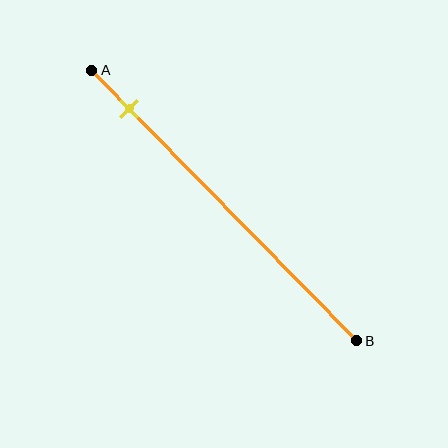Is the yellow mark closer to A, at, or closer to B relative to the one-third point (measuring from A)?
The yellow mark is closer to point A than the one-third point of segment AB.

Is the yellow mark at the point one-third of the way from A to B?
No, the mark is at about 15% from A, not at the 33% one-third point.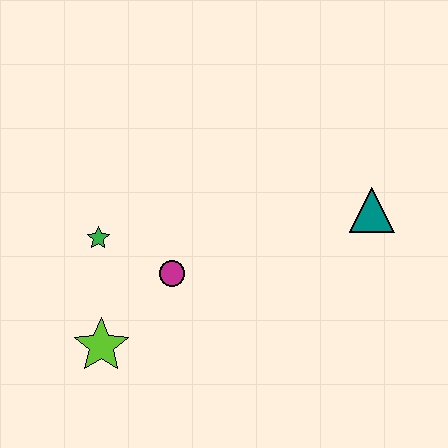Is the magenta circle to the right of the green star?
Yes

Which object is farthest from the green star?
The teal triangle is farthest from the green star.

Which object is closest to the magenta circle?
The green star is closest to the magenta circle.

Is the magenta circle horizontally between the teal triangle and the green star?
Yes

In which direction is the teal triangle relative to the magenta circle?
The teal triangle is to the right of the magenta circle.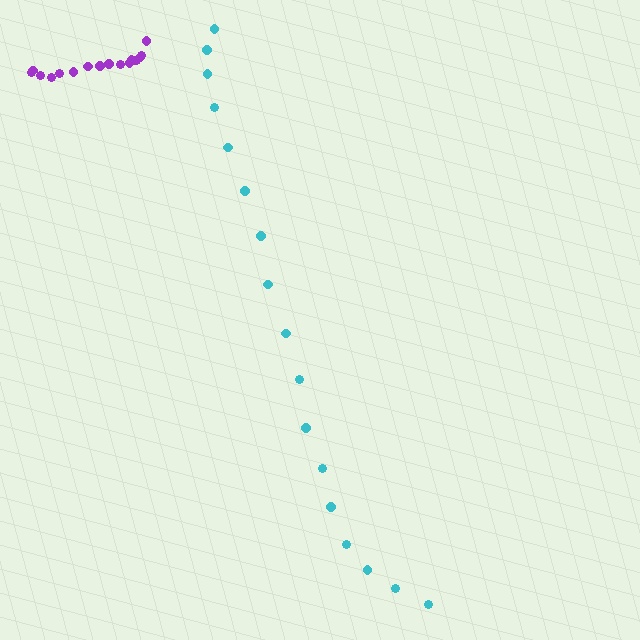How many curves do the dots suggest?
There are 2 distinct paths.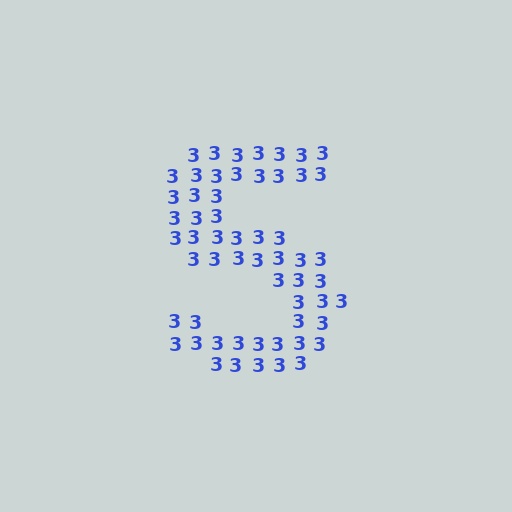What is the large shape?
The large shape is the letter S.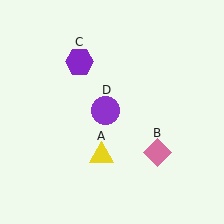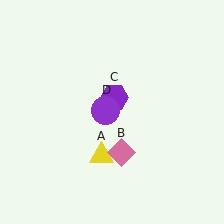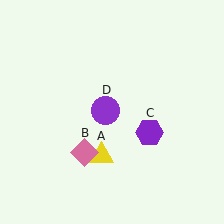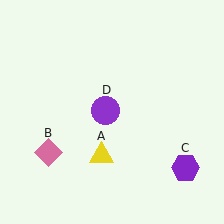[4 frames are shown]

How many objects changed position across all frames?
2 objects changed position: pink diamond (object B), purple hexagon (object C).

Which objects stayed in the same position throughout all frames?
Yellow triangle (object A) and purple circle (object D) remained stationary.